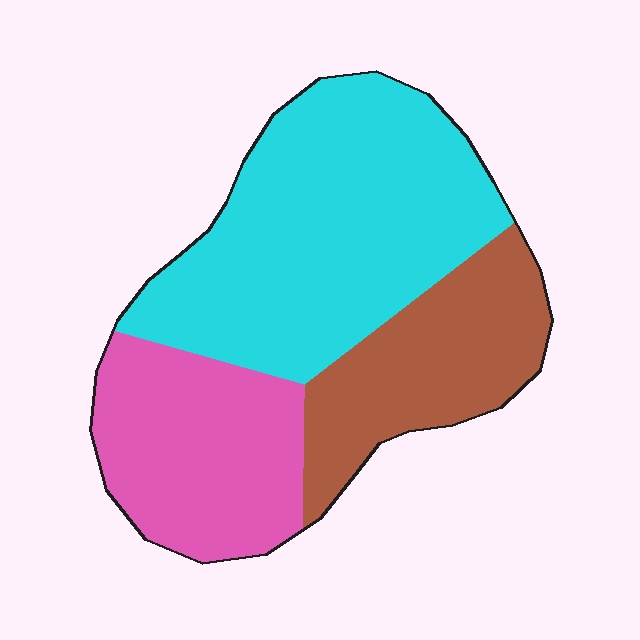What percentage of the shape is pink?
Pink covers around 25% of the shape.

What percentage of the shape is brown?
Brown takes up less than a quarter of the shape.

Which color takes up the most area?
Cyan, at roughly 50%.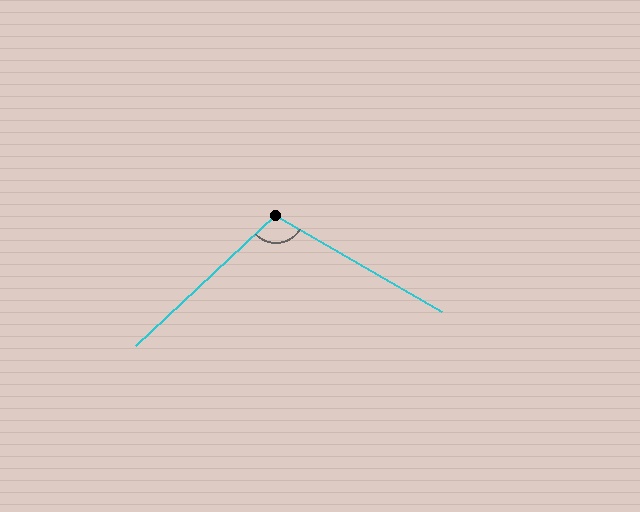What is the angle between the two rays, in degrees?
Approximately 107 degrees.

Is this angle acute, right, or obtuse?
It is obtuse.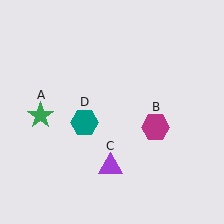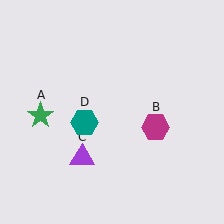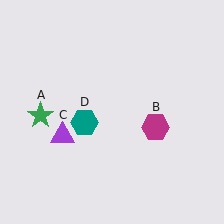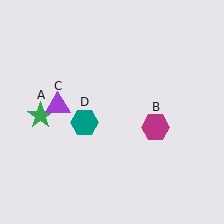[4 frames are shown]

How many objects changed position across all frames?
1 object changed position: purple triangle (object C).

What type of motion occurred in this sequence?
The purple triangle (object C) rotated clockwise around the center of the scene.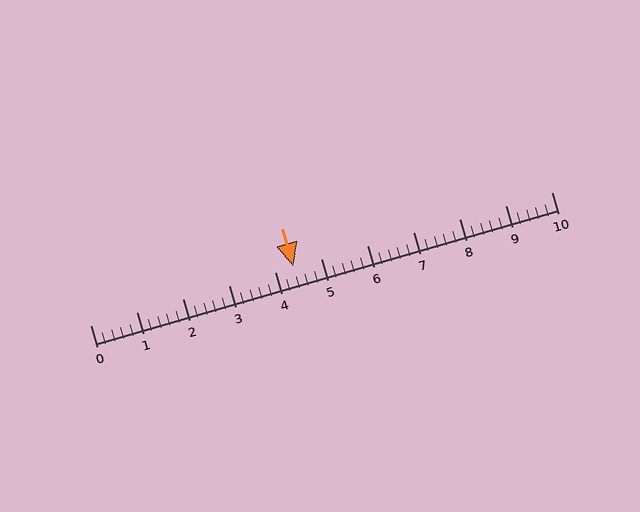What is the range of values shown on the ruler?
The ruler shows values from 0 to 10.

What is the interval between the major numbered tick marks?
The major tick marks are spaced 1 units apart.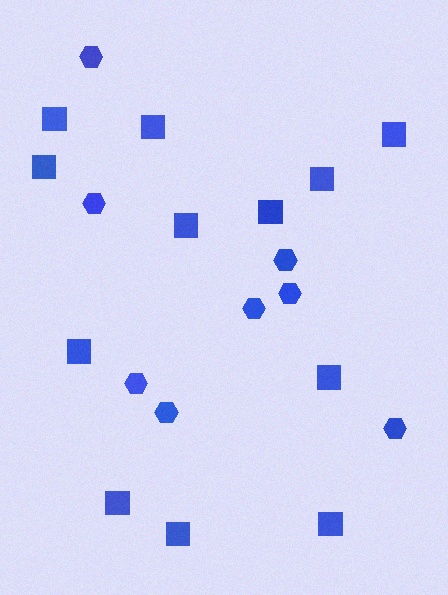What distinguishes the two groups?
There are 2 groups: one group of squares (12) and one group of hexagons (8).